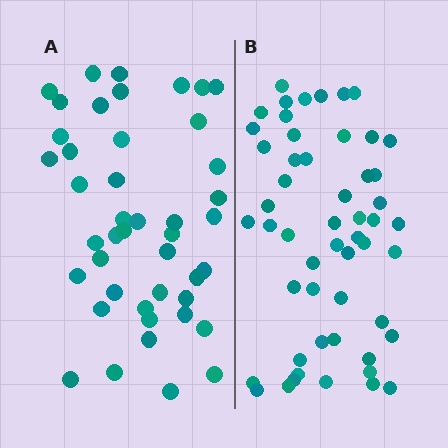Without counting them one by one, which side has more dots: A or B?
Region B (the right region) has more dots.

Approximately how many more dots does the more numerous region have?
Region B has roughly 8 or so more dots than region A.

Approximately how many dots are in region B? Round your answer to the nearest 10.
About 50 dots. (The exact count is 53, which rounds to 50.)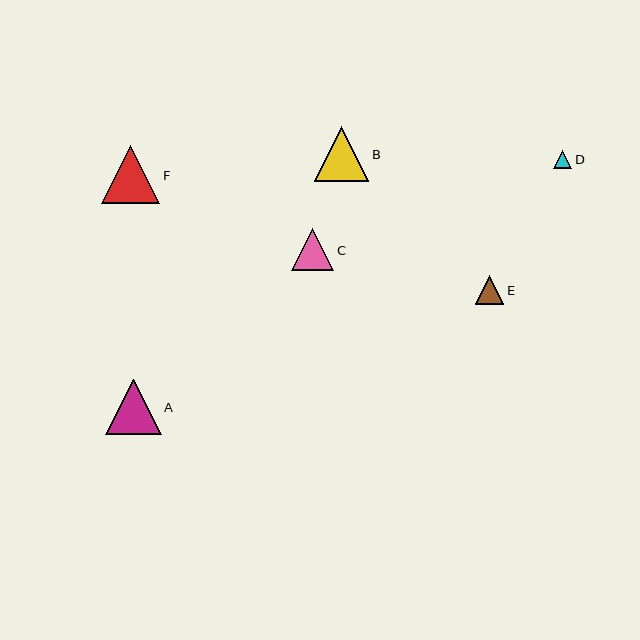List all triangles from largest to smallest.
From largest to smallest: F, A, B, C, E, D.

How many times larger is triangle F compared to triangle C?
Triangle F is approximately 1.4 times the size of triangle C.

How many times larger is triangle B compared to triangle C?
Triangle B is approximately 1.3 times the size of triangle C.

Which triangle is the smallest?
Triangle D is the smallest with a size of approximately 18 pixels.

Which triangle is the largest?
Triangle F is the largest with a size of approximately 58 pixels.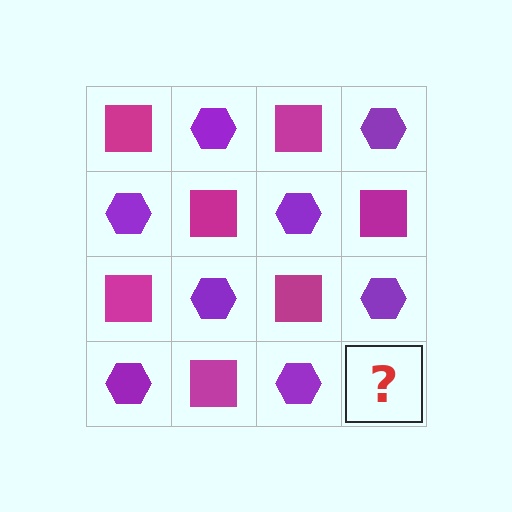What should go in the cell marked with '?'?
The missing cell should contain a magenta square.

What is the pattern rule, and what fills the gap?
The rule is that it alternates magenta square and purple hexagon in a checkerboard pattern. The gap should be filled with a magenta square.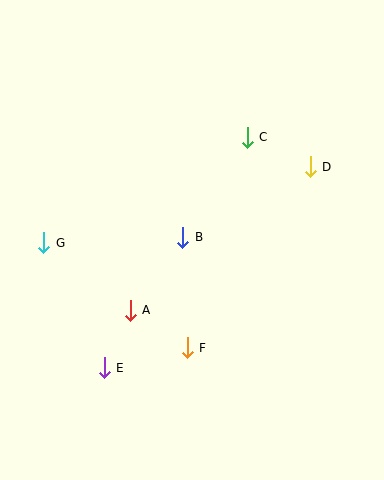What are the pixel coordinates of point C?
Point C is at (247, 137).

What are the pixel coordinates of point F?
Point F is at (187, 348).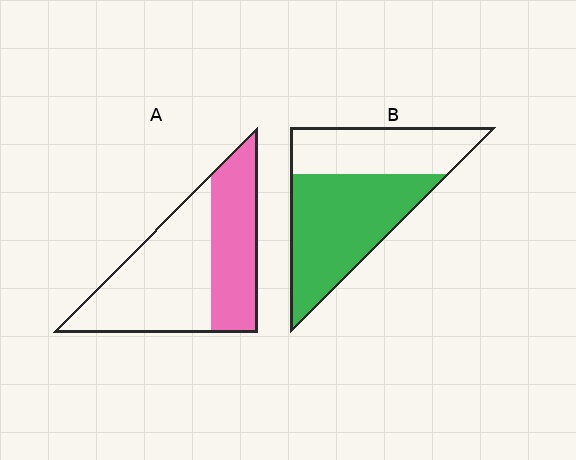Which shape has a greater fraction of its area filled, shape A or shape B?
Shape B.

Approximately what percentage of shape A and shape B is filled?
A is approximately 40% and B is approximately 60%.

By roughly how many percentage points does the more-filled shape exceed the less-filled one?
By roughly 20 percentage points (B over A).